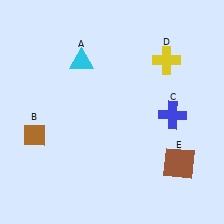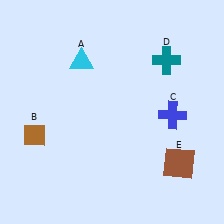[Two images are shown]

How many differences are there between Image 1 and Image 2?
There is 1 difference between the two images.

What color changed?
The cross (D) changed from yellow in Image 1 to teal in Image 2.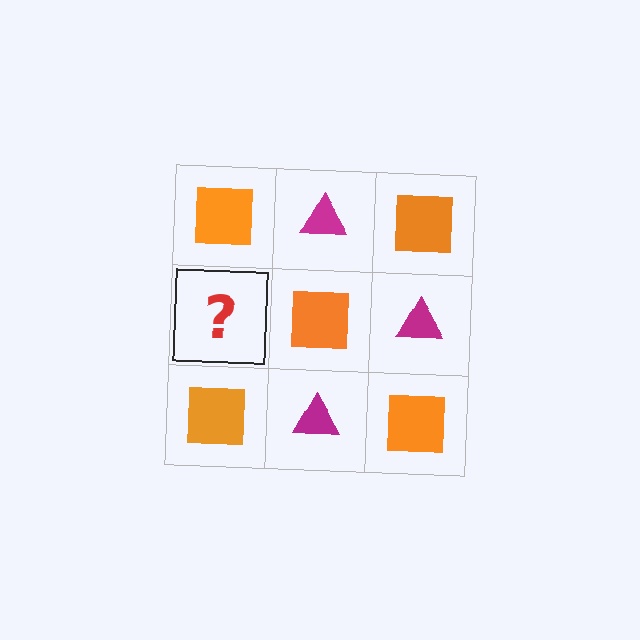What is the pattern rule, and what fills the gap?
The rule is that it alternates orange square and magenta triangle in a checkerboard pattern. The gap should be filled with a magenta triangle.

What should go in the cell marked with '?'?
The missing cell should contain a magenta triangle.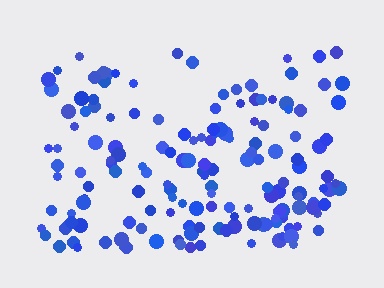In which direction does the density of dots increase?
From top to bottom, with the bottom side densest.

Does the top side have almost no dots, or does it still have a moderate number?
Still a moderate number, just noticeably fewer than the bottom.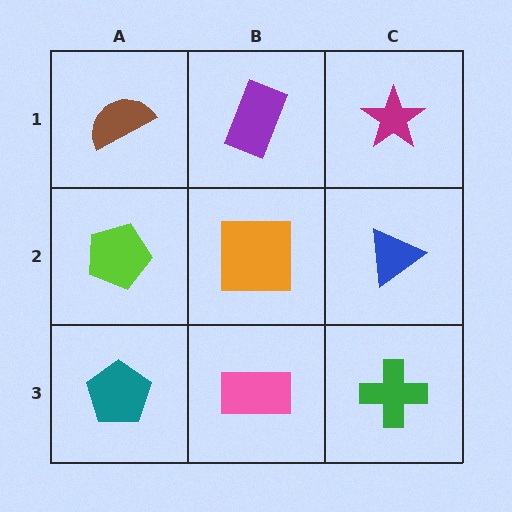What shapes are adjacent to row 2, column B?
A purple rectangle (row 1, column B), a pink rectangle (row 3, column B), a lime pentagon (row 2, column A), a blue triangle (row 2, column C).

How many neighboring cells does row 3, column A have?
2.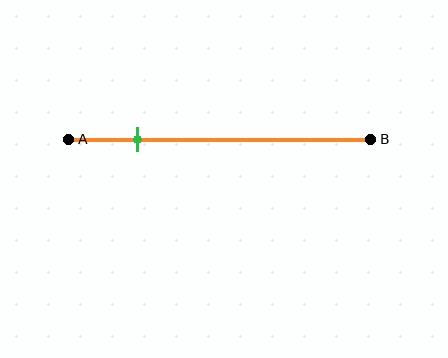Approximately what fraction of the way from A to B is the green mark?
The green mark is approximately 25% of the way from A to B.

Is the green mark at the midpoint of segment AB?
No, the mark is at about 25% from A, not at the 50% midpoint.